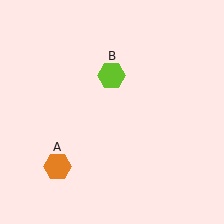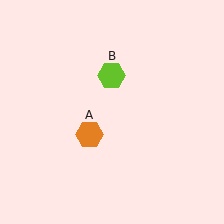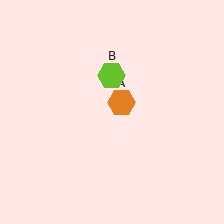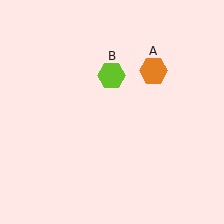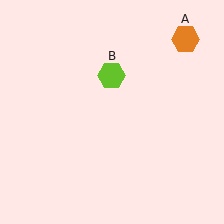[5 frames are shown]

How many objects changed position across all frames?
1 object changed position: orange hexagon (object A).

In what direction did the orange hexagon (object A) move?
The orange hexagon (object A) moved up and to the right.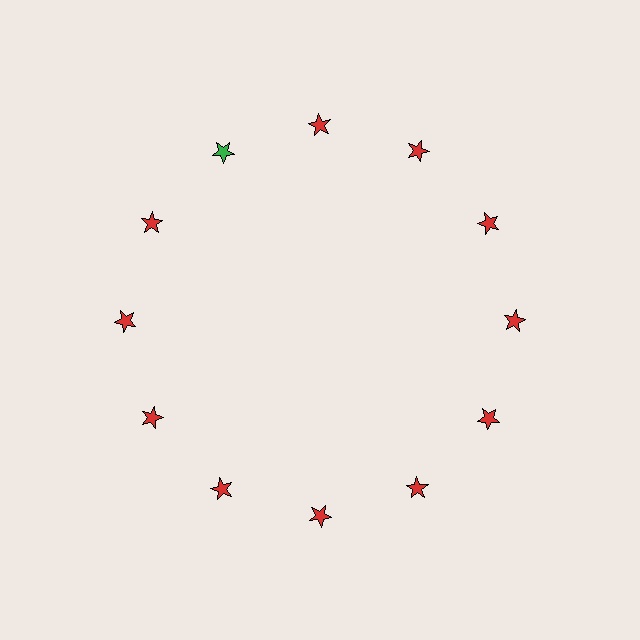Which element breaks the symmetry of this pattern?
The green star at roughly the 11 o'clock position breaks the symmetry. All other shapes are red stars.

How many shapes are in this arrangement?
There are 12 shapes arranged in a ring pattern.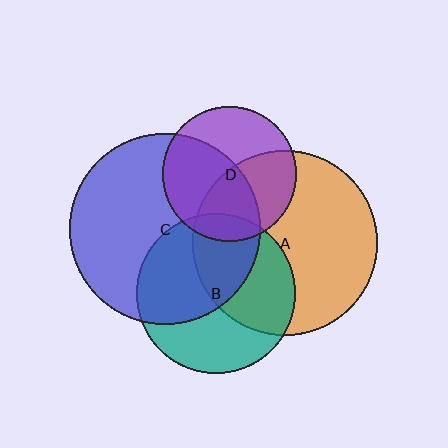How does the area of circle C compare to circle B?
Approximately 1.4 times.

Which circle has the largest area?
Circle C (blue).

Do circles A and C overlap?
Yes.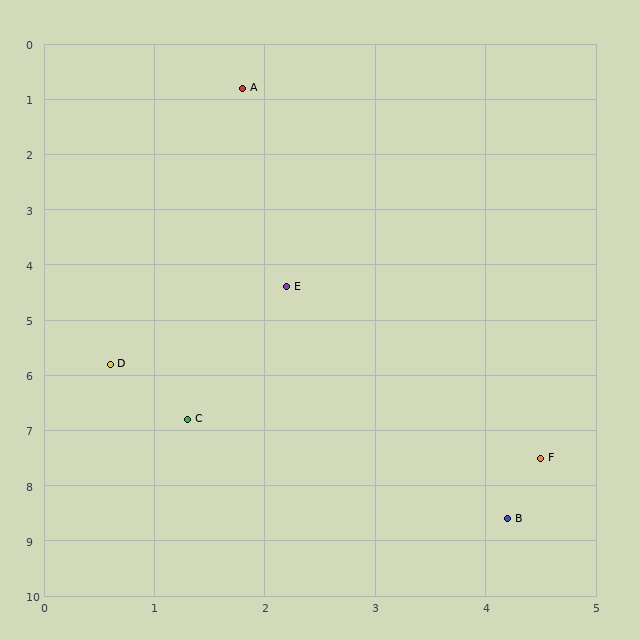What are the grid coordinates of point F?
Point F is at approximately (4.5, 7.5).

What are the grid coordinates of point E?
Point E is at approximately (2.2, 4.4).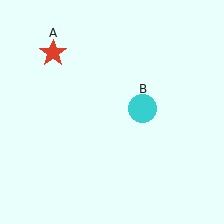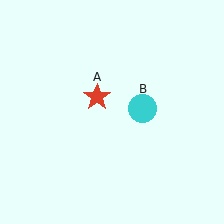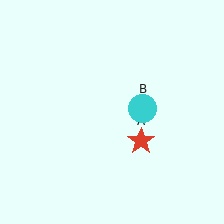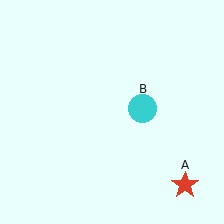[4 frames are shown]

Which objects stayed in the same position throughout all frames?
Cyan circle (object B) remained stationary.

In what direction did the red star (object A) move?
The red star (object A) moved down and to the right.